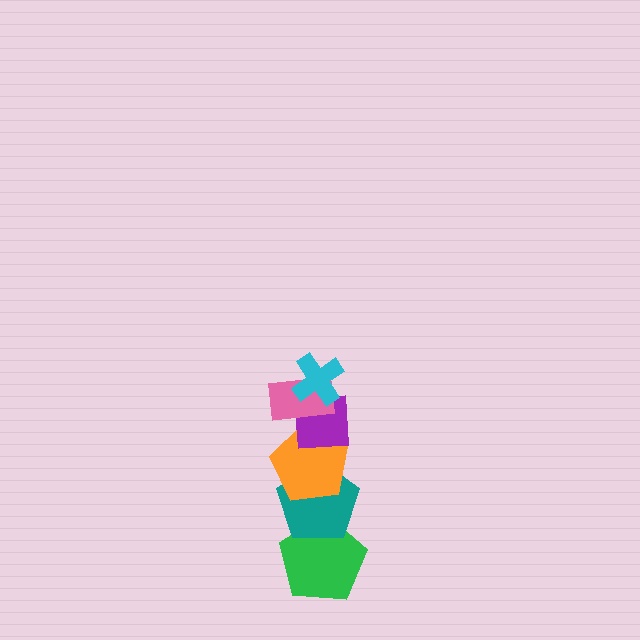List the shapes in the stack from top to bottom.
From top to bottom: the cyan cross, the pink rectangle, the purple square, the orange pentagon, the teal pentagon, the green pentagon.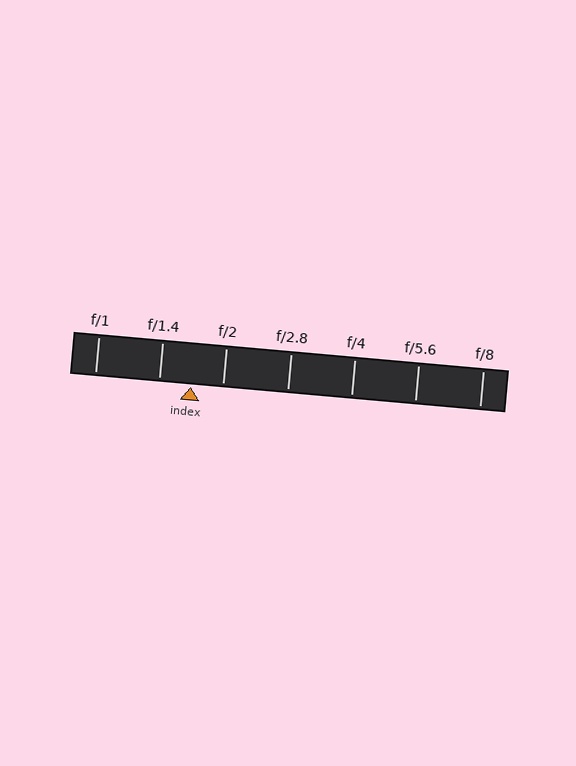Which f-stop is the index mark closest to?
The index mark is closest to f/1.4.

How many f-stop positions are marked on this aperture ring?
There are 7 f-stop positions marked.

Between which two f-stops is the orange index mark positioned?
The index mark is between f/1.4 and f/2.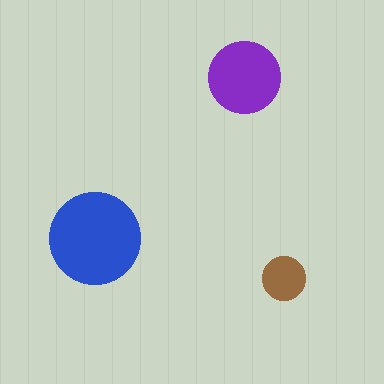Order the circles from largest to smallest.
the blue one, the purple one, the brown one.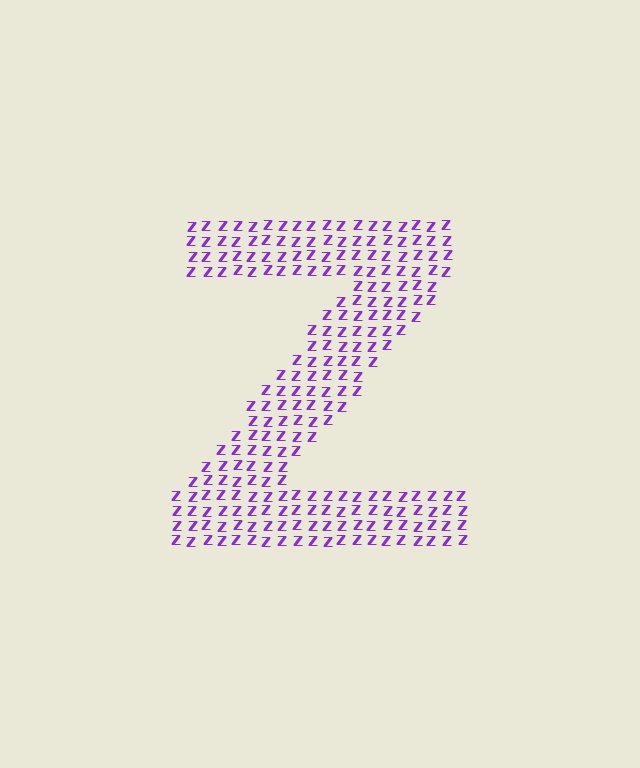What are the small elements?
The small elements are letter Z's.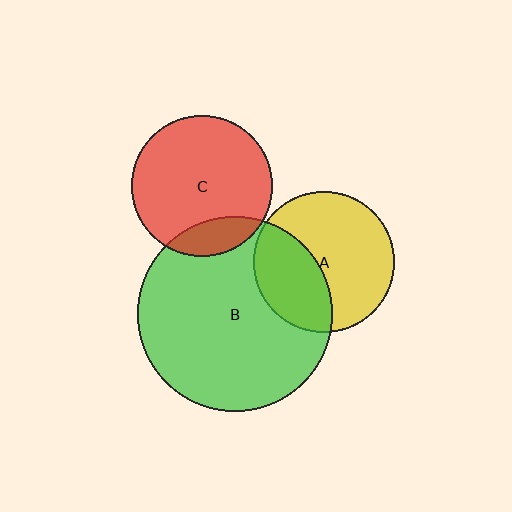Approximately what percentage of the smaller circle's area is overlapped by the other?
Approximately 40%.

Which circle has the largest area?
Circle B (green).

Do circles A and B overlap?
Yes.